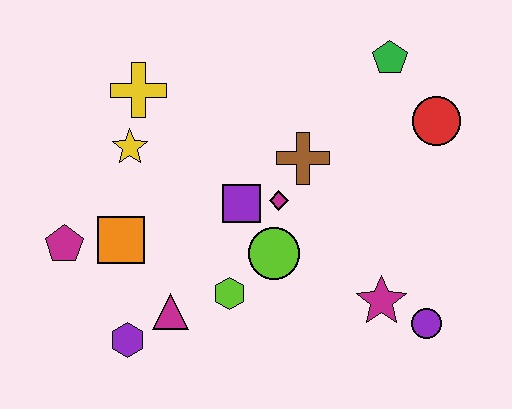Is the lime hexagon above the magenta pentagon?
No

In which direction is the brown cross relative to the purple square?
The brown cross is to the right of the purple square.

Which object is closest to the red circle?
The green pentagon is closest to the red circle.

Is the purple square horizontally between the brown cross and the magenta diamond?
No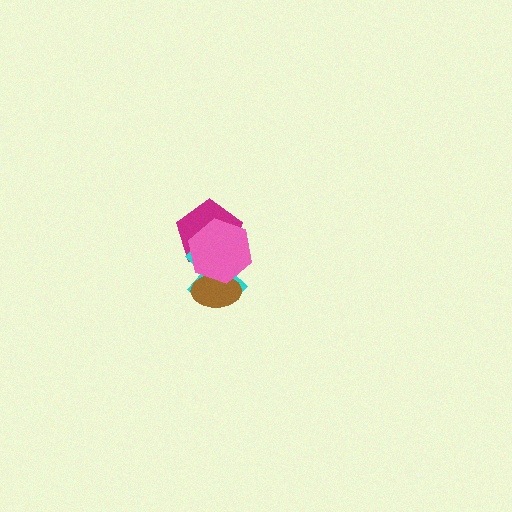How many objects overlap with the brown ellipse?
2 objects overlap with the brown ellipse.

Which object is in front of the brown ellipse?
The pink hexagon is in front of the brown ellipse.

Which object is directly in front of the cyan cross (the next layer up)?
The brown ellipse is directly in front of the cyan cross.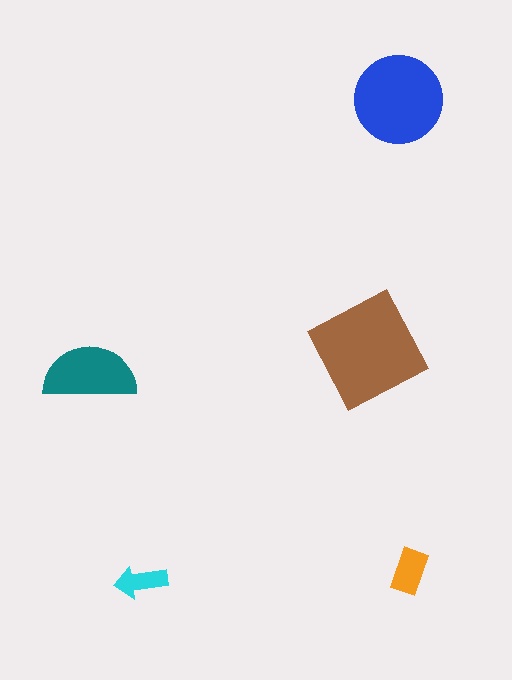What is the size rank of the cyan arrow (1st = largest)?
5th.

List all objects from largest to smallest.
The brown diamond, the blue circle, the teal semicircle, the orange rectangle, the cyan arrow.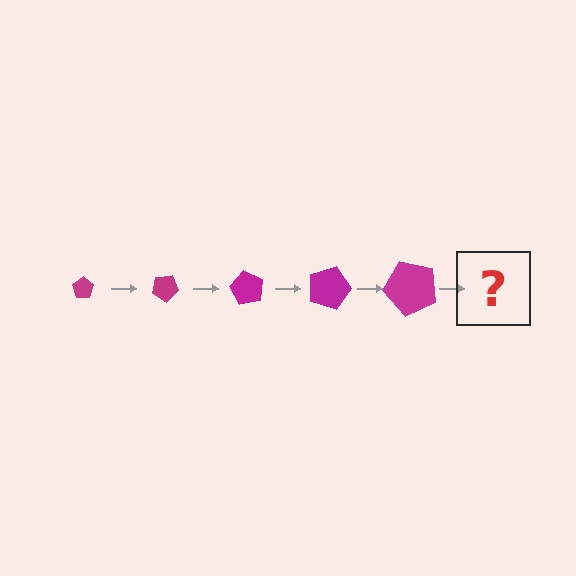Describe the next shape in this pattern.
It should be a pentagon, larger than the previous one and rotated 150 degrees from the start.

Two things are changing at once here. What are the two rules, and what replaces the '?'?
The two rules are that the pentagon grows larger each step and it rotates 30 degrees each step. The '?' should be a pentagon, larger than the previous one and rotated 150 degrees from the start.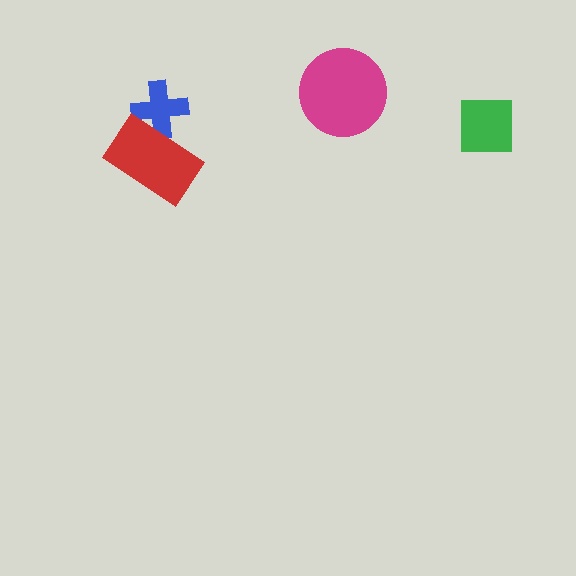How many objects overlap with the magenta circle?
0 objects overlap with the magenta circle.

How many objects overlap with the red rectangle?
1 object overlaps with the red rectangle.